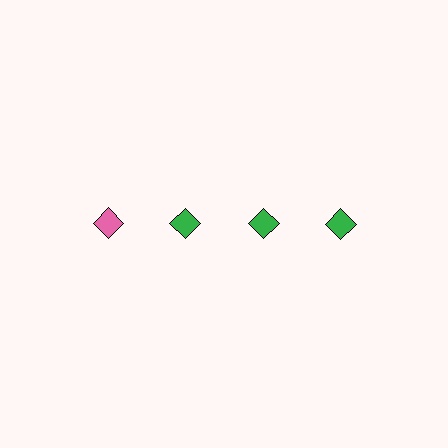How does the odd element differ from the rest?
It has a different color: pink instead of green.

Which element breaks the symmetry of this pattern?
The pink diamond in the top row, leftmost column breaks the symmetry. All other shapes are green diamonds.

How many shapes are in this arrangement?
There are 4 shapes arranged in a grid pattern.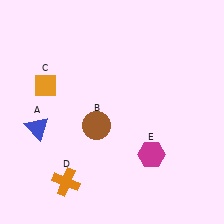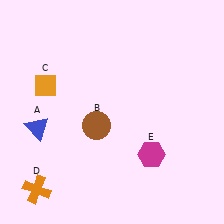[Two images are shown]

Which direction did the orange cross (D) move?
The orange cross (D) moved left.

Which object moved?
The orange cross (D) moved left.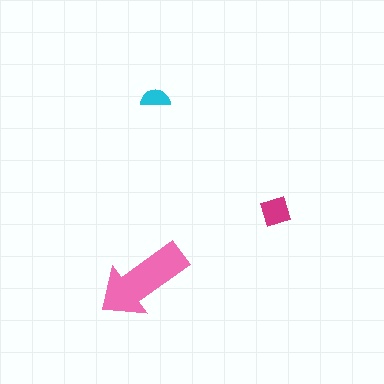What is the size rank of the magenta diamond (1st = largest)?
2nd.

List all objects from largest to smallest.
The pink arrow, the magenta diamond, the cyan semicircle.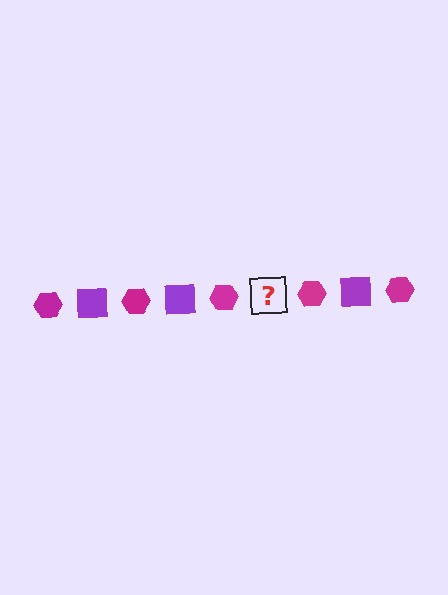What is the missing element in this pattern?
The missing element is a purple square.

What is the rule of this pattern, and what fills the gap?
The rule is that the pattern alternates between magenta hexagon and purple square. The gap should be filled with a purple square.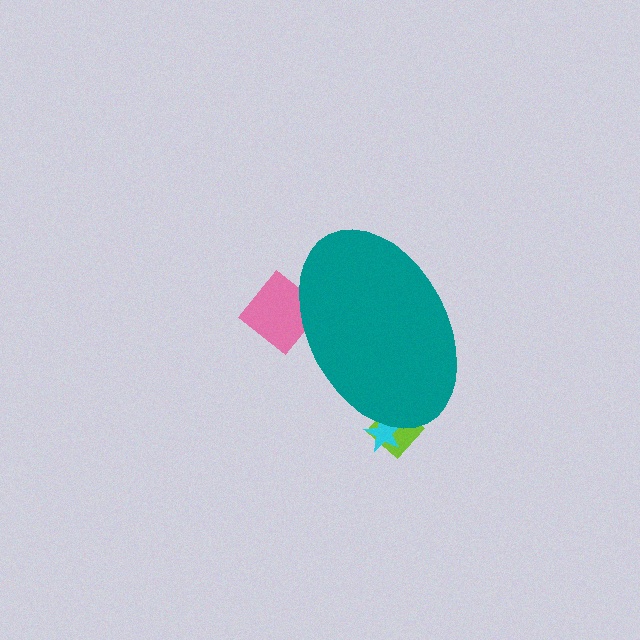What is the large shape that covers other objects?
A teal ellipse.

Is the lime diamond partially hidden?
Yes, the lime diamond is partially hidden behind the teal ellipse.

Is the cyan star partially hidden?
Yes, the cyan star is partially hidden behind the teal ellipse.